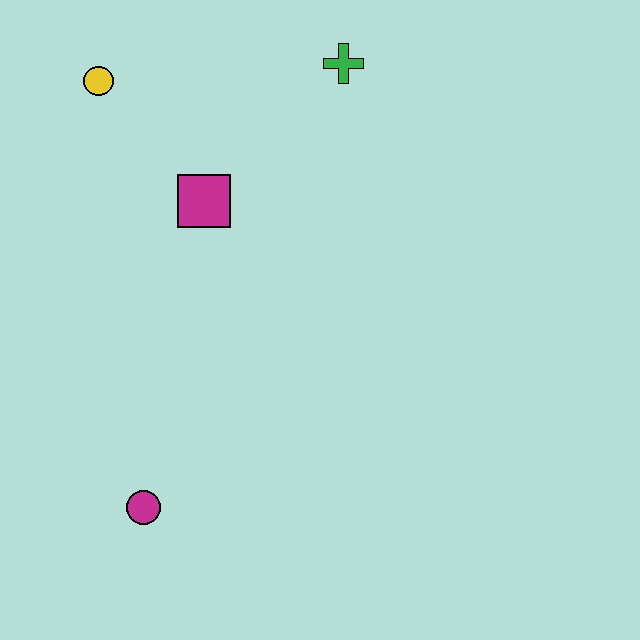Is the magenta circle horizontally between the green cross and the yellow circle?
Yes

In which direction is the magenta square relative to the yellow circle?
The magenta square is below the yellow circle.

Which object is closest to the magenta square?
The yellow circle is closest to the magenta square.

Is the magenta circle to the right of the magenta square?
No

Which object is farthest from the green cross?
The magenta circle is farthest from the green cross.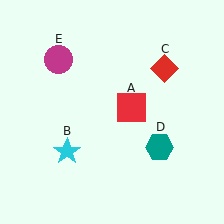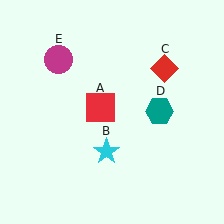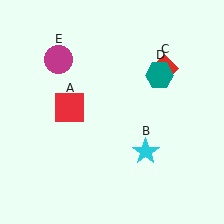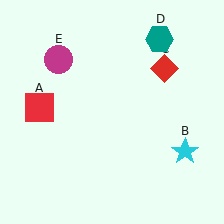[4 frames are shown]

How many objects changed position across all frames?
3 objects changed position: red square (object A), cyan star (object B), teal hexagon (object D).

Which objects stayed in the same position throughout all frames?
Red diamond (object C) and magenta circle (object E) remained stationary.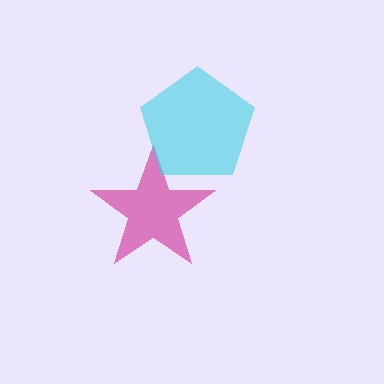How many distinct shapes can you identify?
There are 2 distinct shapes: a magenta star, a cyan pentagon.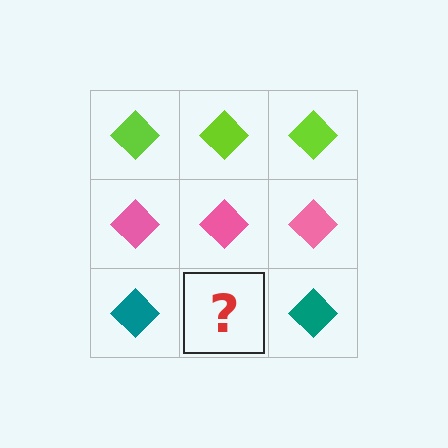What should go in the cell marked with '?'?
The missing cell should contain a teal diamond.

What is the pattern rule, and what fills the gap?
The rule is that each row has a consistent color. The gap should be filled with a teal diamond.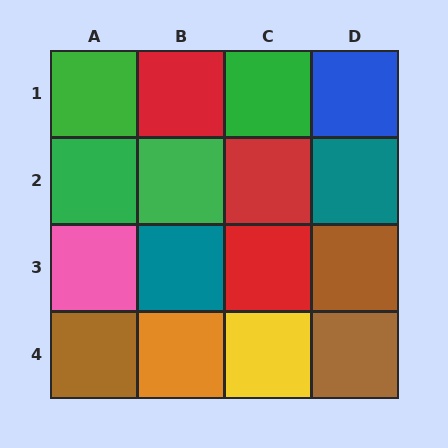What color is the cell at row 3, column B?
Teal.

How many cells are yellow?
1 cell is yellow.